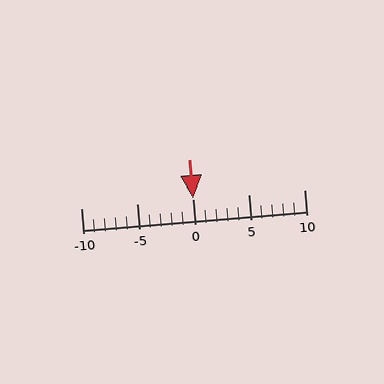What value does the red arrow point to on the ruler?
The red arrow points to approximately 0.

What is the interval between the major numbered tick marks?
The major tick marks are spaced 5 units apart.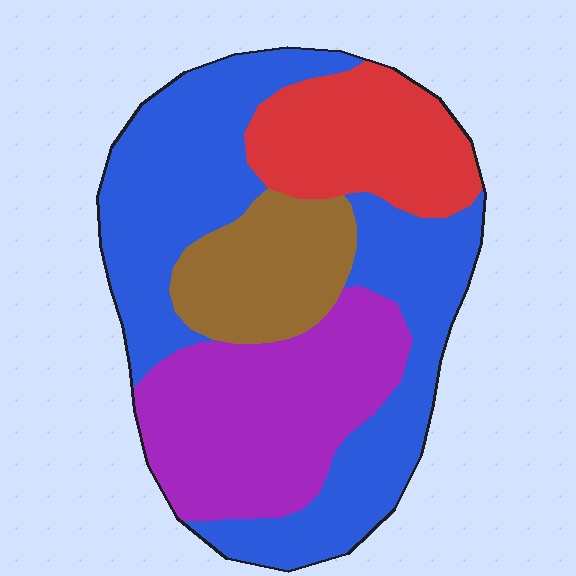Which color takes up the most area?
Blue, at roughly 45%.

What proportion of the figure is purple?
Purple takes up about one quarter (1/4) of the figure.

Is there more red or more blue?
Blue.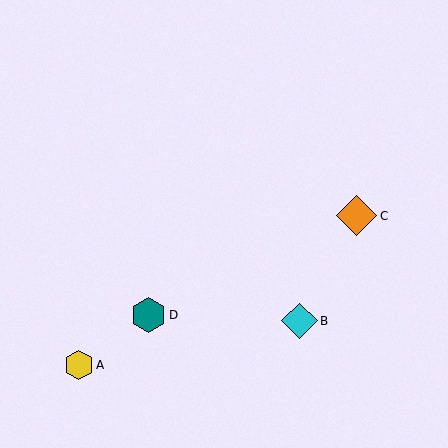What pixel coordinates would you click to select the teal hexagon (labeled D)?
Click at (148, 315) to select the teal hexagon D.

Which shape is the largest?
The orange diamond (labeled C) is the largest.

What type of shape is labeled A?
Shape A is a yellow hexagon.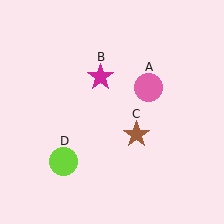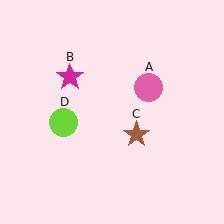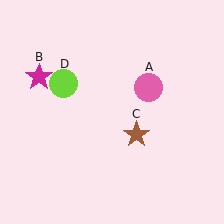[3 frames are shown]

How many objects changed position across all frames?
2 objects changed position: magenta star (object B), lime circle (object D).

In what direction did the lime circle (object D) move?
The lime circle (object D) moved up.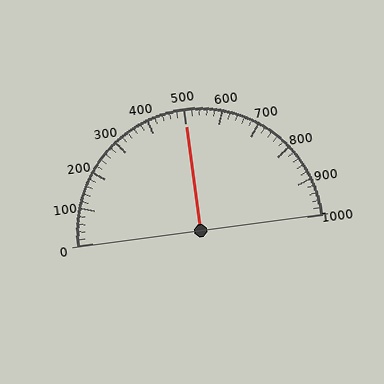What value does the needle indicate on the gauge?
The needle indicates approximately 500.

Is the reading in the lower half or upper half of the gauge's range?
The reading is in the upper half of the range (0 to 1000).